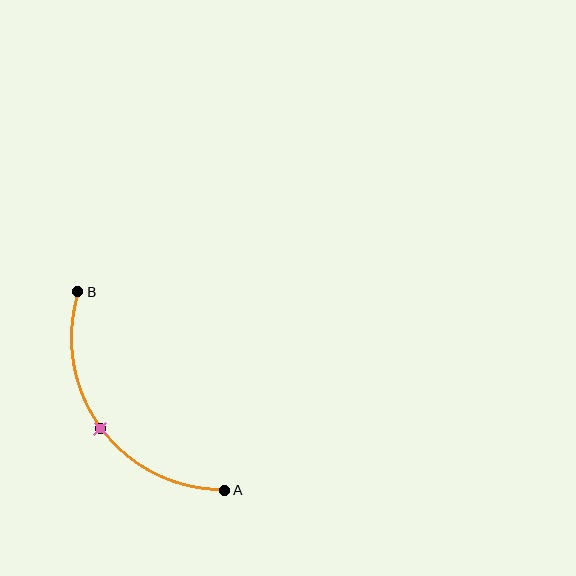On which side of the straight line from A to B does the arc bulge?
The arc bulges below and to the left of the straight line connecting A and B.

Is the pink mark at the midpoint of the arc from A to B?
Yes. The pink mark lies on the arc at equal arc-length from both A and B — it is the arc midpoint.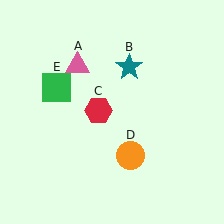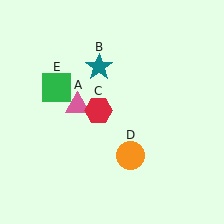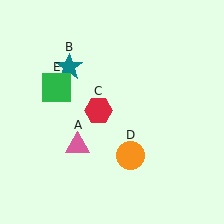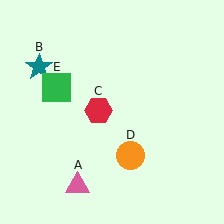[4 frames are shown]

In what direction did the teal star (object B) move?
The teal star (object B) moved left.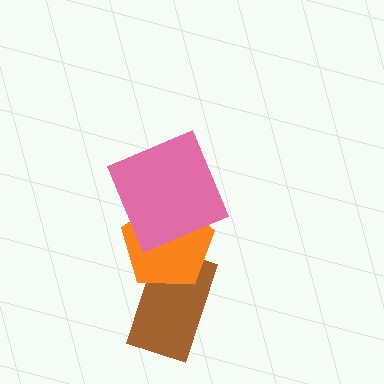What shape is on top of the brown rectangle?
The orange pentagon is on top of the brown rectangle.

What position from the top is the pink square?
The pink square is 1st from the top.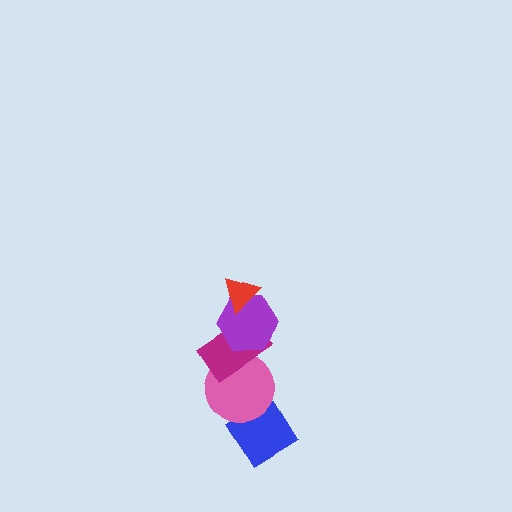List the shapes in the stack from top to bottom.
From top to bottom: the red triangle, the purple hexagon, the magenta rectangle, the pink circle, the blue diamond.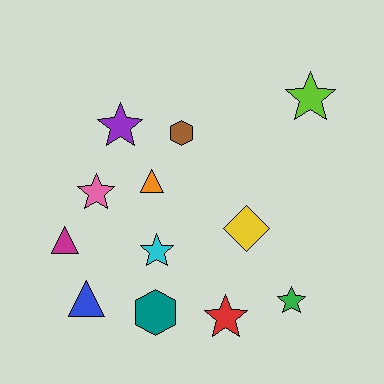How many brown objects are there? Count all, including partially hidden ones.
There is 1 brown object.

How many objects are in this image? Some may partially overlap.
There are 12 objects.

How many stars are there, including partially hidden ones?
There are 6 stars.